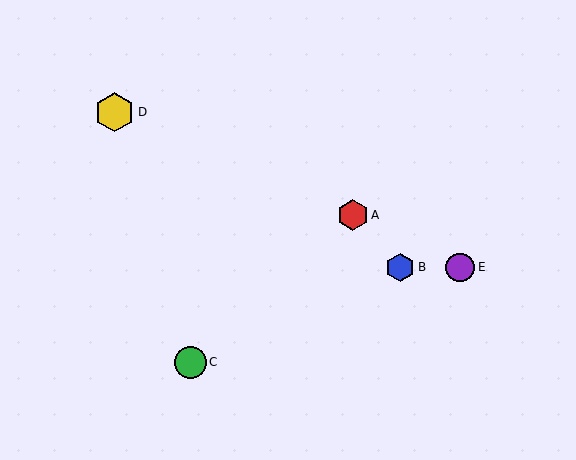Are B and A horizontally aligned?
No, B is at y≈267 and A is at y≈215.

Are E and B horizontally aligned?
Yes, both are at y≈267.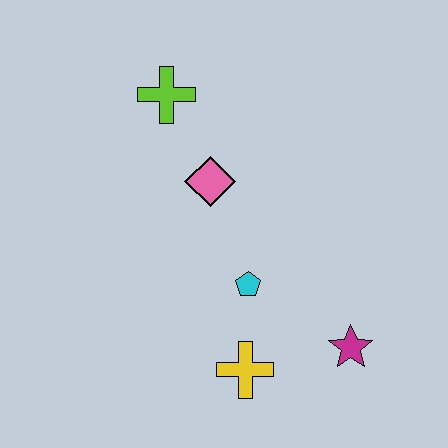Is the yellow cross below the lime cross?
Yes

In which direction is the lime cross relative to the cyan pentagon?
The lime cross is above the cyan pentagon.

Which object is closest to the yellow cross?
The cyan pentagon is closest to the yellow cross.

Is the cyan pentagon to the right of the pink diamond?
Yes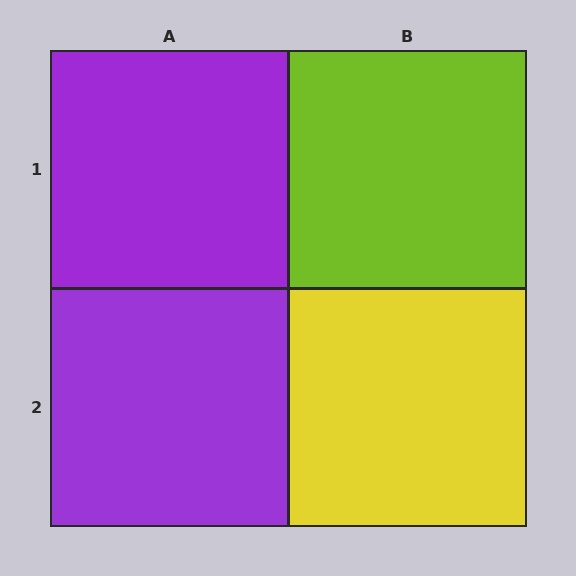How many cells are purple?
2 cells are purple.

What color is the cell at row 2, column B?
Yellow.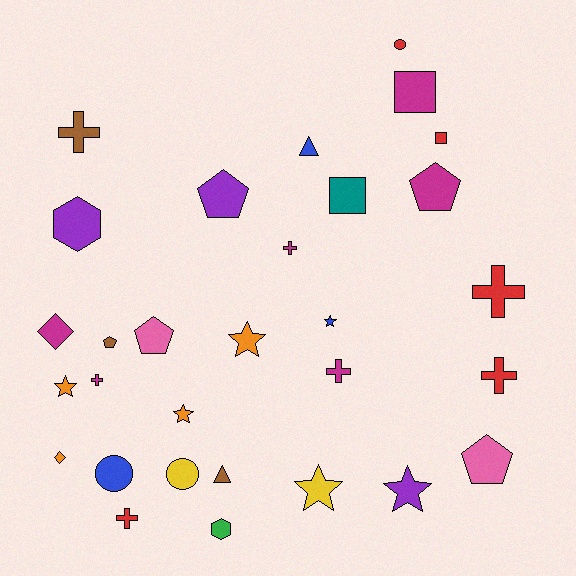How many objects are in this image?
There are 30 objects.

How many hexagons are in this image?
There are 2 hexagons.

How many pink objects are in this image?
There are 2 pink objects.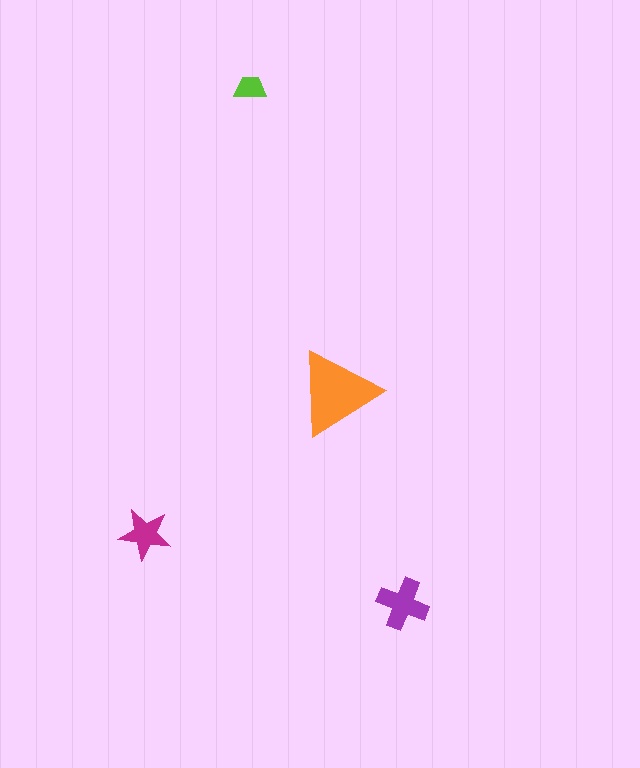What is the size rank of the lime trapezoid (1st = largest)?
4th.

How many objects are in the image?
There are 4 objects in the image.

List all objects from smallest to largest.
The lime trapezoid, the magenta star, the purple cross, the orange triangle.